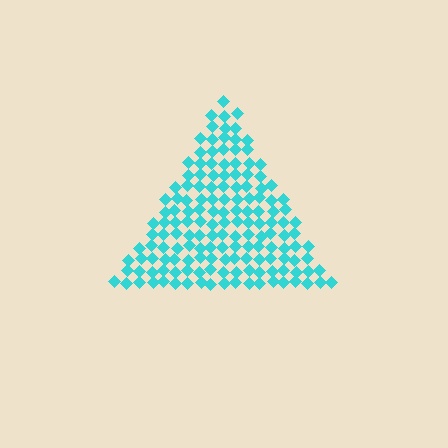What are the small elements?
The small elements are diamonds.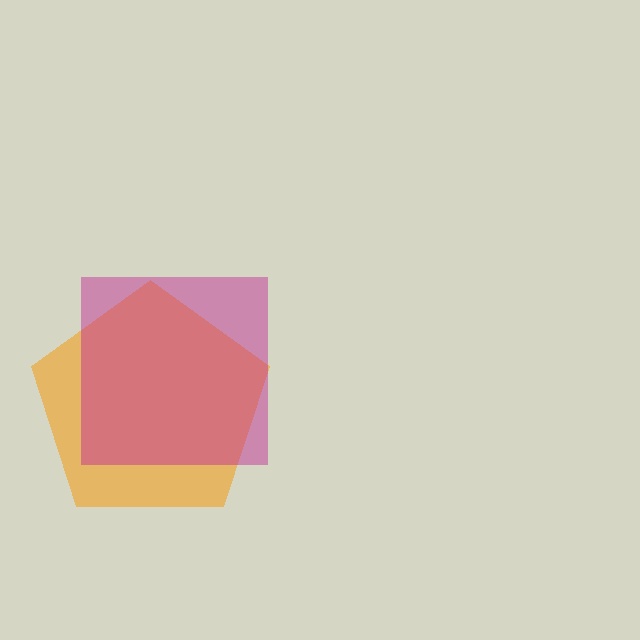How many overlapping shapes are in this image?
There are 2 overlapping shapes in the image.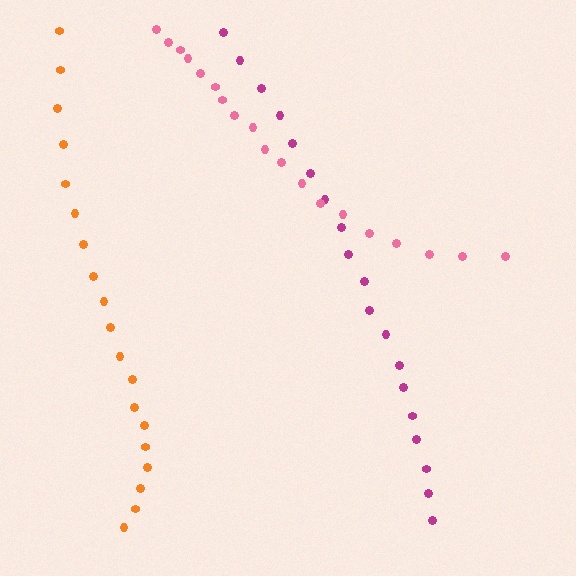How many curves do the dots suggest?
There are 3 distinct paths.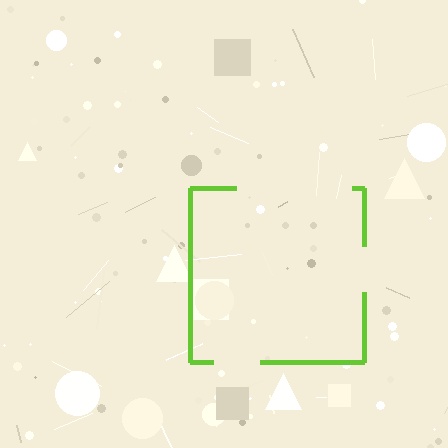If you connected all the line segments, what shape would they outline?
They would outline a square.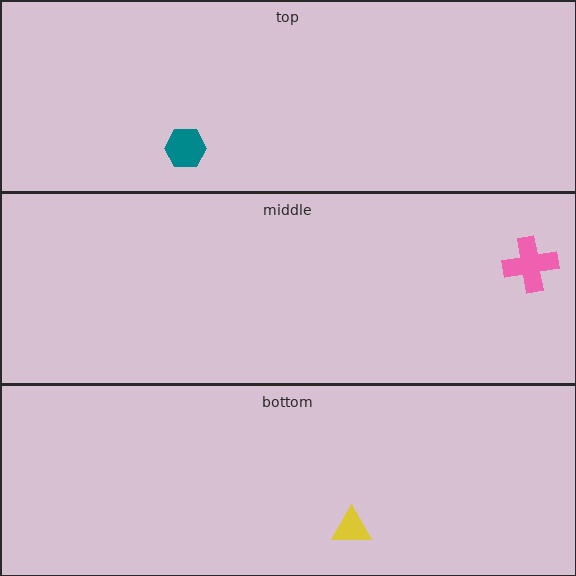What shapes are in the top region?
The teal hexagon.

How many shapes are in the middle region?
1.